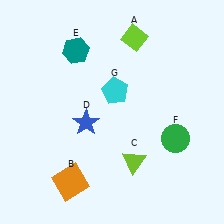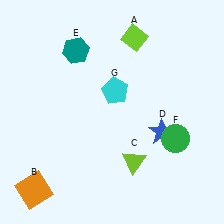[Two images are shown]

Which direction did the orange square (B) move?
The orange square (B) moved left.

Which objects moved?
The objects that moved are: the orange square (B), the blue star (D).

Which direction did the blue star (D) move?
The blue star (D) moved right.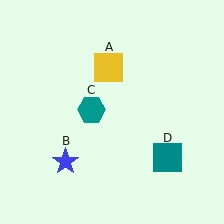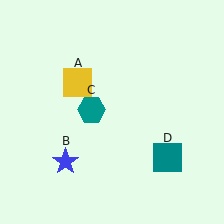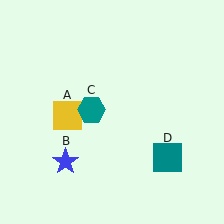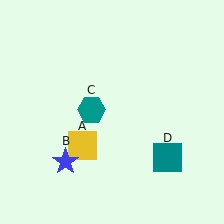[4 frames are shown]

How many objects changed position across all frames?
1 object changed position: yellow square (object A).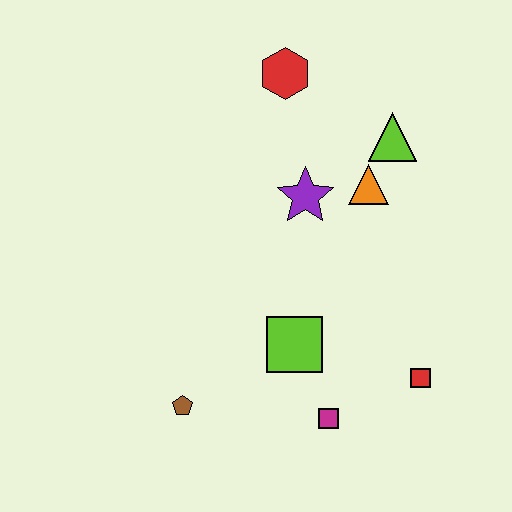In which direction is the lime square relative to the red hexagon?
The lime square is below the red hexagon.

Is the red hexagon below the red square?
No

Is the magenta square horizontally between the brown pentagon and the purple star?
No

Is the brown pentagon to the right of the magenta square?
No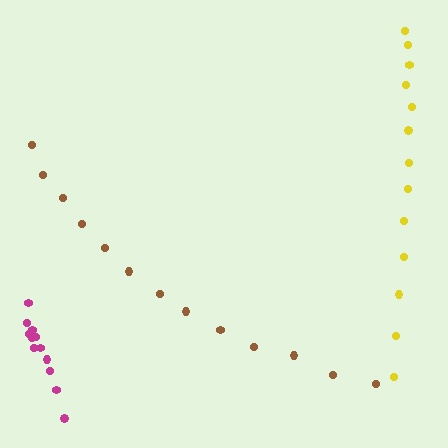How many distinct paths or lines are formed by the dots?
There are 3 distinct paths.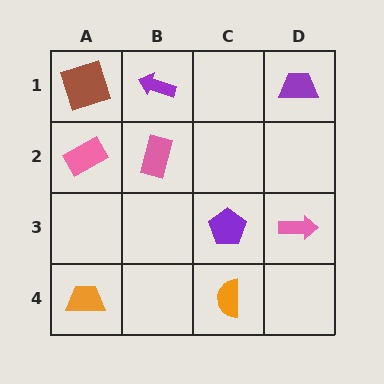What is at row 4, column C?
An orange semicircle.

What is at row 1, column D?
A purple trapezoid.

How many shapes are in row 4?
2 shapes.